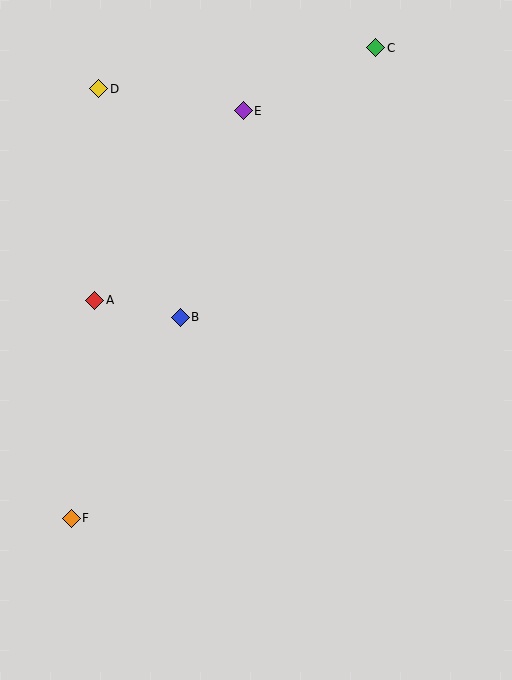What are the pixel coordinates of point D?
Point D is at (99, 89).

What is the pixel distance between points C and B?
The distance between C and B is 333 pixels.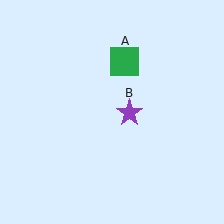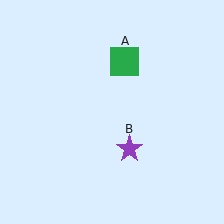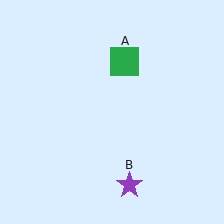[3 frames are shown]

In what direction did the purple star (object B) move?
The purple star (object B) moved down.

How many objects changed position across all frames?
1 object changed position: purple star (object B).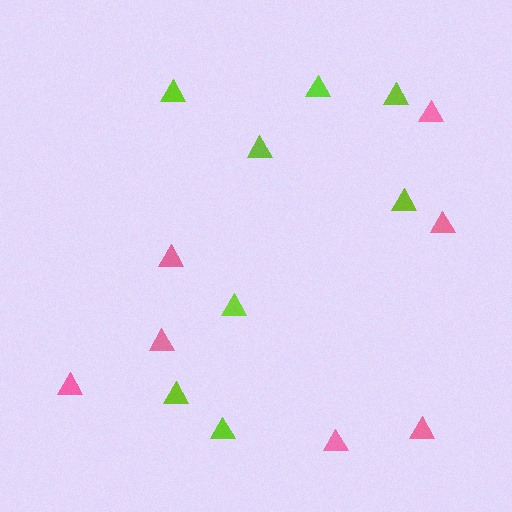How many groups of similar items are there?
There are 2 groups: one group of lime triangles (8) and one group of pink triangles (7).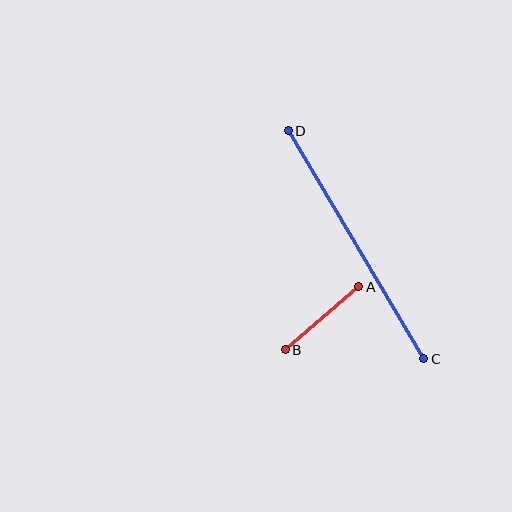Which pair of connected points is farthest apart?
Points C and D are farthest apart.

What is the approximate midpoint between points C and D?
The midpoint is at approximately (356, 245) pixels.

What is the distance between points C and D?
The distance is approximately 265 pixels.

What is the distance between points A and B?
The distance is approximately 97 pixels.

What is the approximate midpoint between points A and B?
The midpoint is at approximately (322, 318) pixels.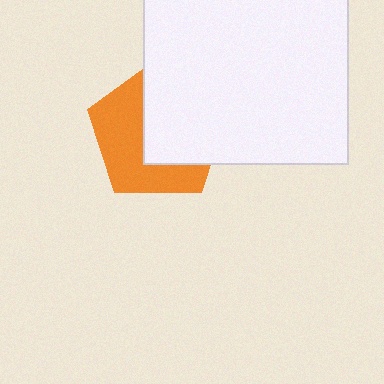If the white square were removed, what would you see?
You would see the complete orange pentagon.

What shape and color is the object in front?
The object in front is a white square.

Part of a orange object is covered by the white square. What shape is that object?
It is a pentagon.